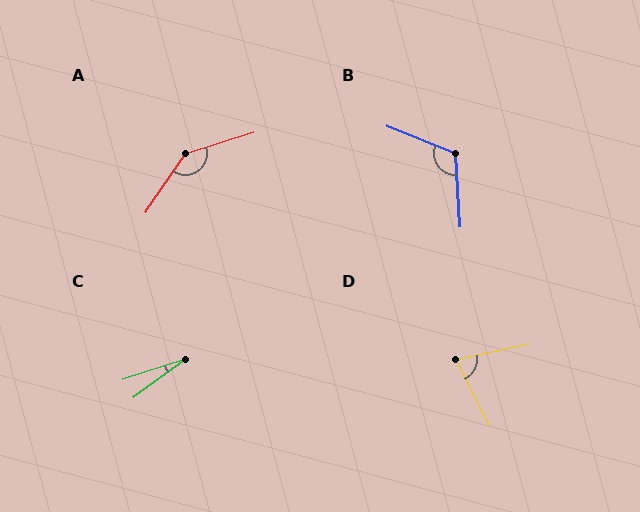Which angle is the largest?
A, at approximately 142 degrees.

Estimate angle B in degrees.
Approximately 115 degrees.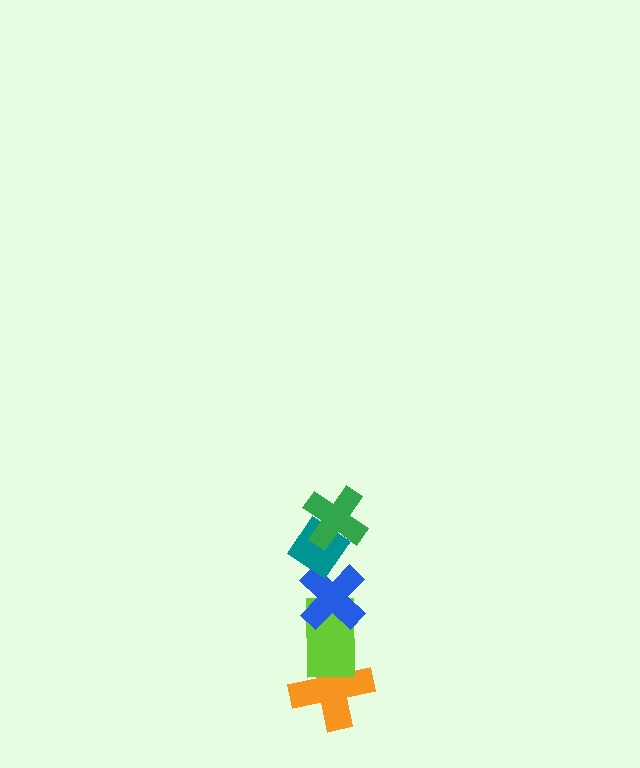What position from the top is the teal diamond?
The teal diamond is 2nd from the top.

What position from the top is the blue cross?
The blue cross is 3rd from the top.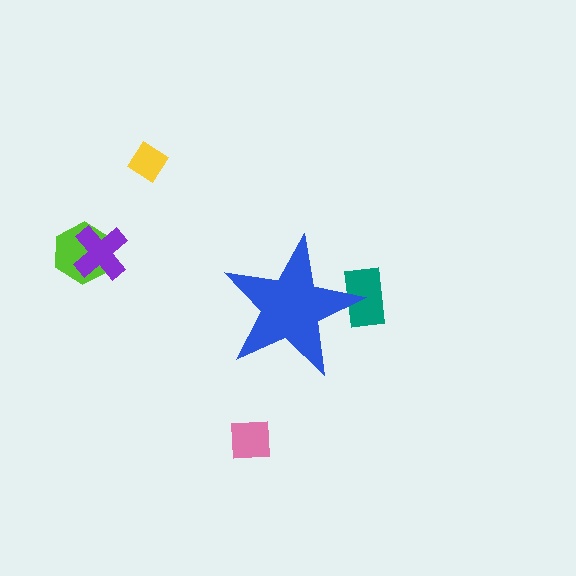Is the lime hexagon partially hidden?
No, the lime hexagon is fully visible.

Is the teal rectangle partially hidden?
Yes, the teal rectangle is partially hidden behind the blue star.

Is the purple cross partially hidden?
No, the purple cross is fully visible.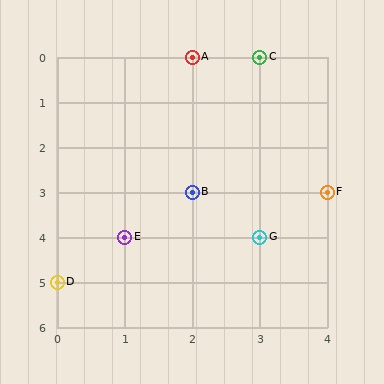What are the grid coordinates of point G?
Point G is at grid coordinates (3, 4).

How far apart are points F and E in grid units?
Points F and E are 3 columns and 1 row apart (about 3.2 grid units diagonally).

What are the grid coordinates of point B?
Point B is at grid coordinates (2, 3).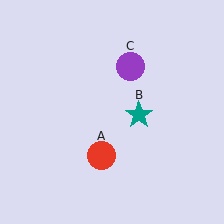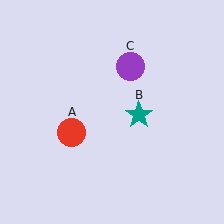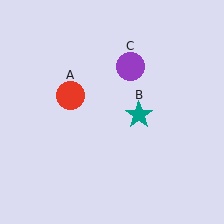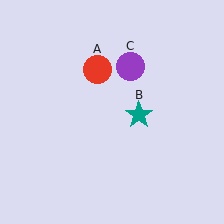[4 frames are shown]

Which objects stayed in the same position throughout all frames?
Teal star (object B) and purple circle (object C) remained stationary.